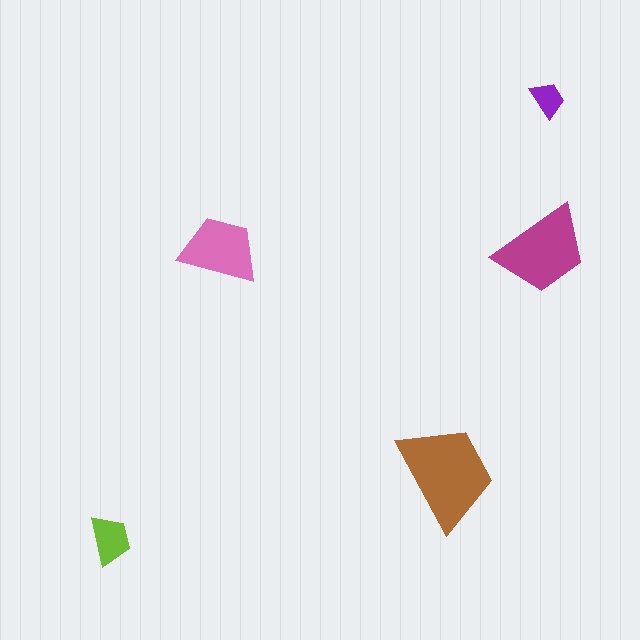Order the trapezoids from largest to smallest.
the brown one, the magenta one, the pink one, the lime one, the purple one.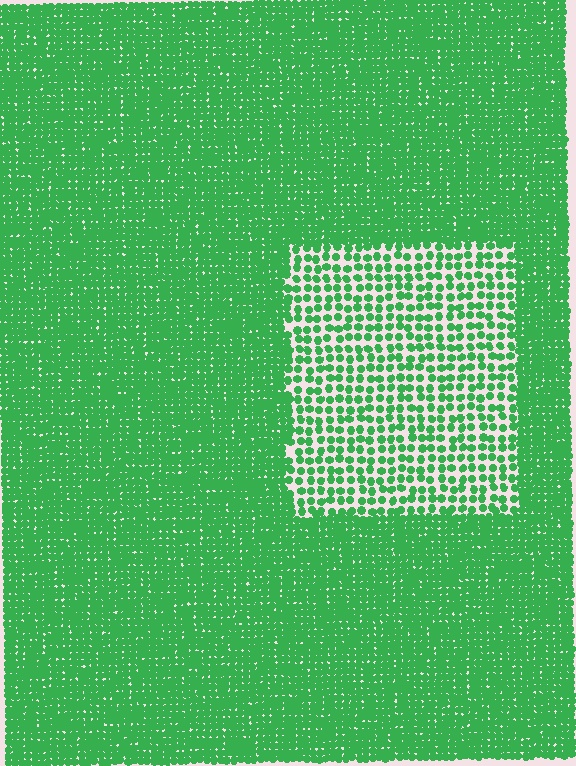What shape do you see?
I see a rectangle.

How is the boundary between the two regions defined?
The boundary is defined by a change in element density (approximately 2.3x ratio). All elements are the same color, size, and shape.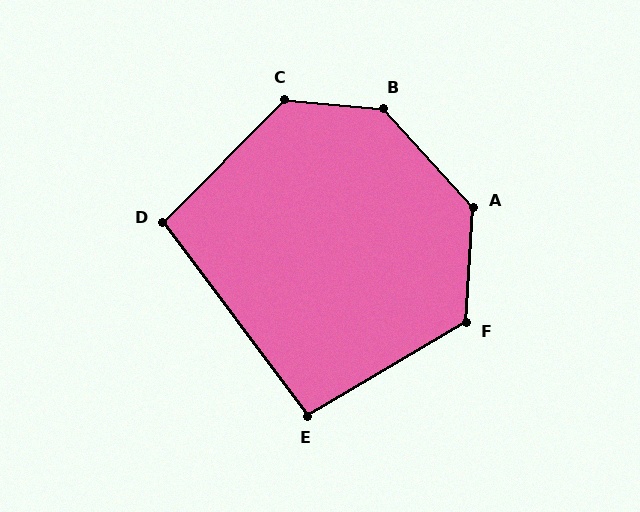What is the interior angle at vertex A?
Approximately 135 degrees (obtuse).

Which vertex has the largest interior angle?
B, at approximately 137 degrees.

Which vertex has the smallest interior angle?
E, at approximately 96 degrees.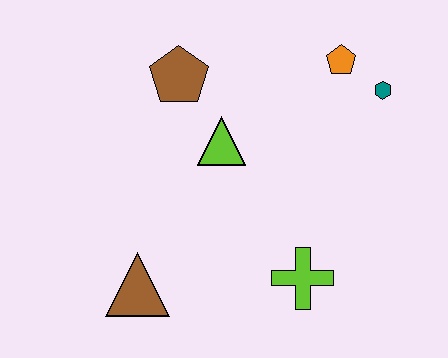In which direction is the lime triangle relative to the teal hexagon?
The lime triangle is to the left of the teal hexagon.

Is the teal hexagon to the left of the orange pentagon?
No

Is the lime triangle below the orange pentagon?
Yes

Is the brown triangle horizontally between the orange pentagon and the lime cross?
No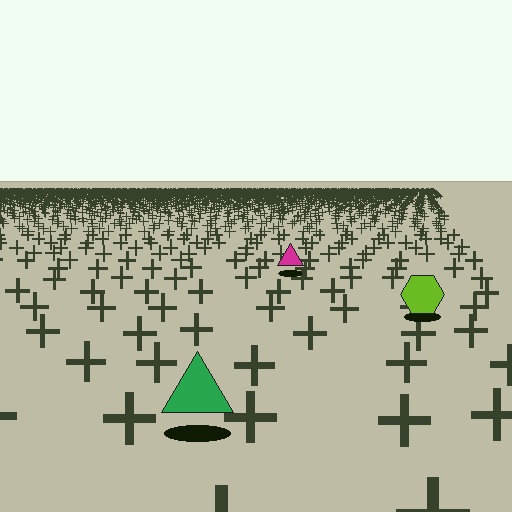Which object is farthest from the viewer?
The magenta triangle is farthest from the viewer. It appears smaller and the ground texture around it is denser.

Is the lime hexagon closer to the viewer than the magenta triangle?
Yes. The lime hexagon is closer — you can tell from the texture gradient: the ground texture is coarser near it.